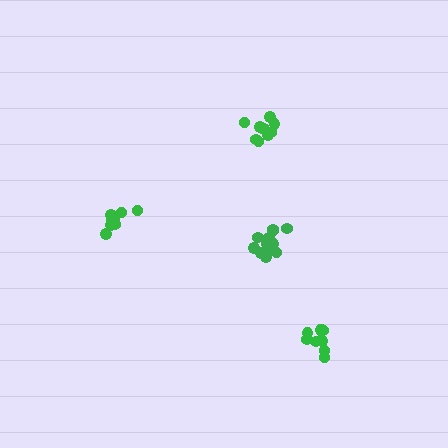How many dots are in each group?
Group 1: 9 dots, Group 2: 9 dots, Group 3: 9 dots, Group 4: 15 dots (42 total).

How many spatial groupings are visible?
There are 4 spatial groupings.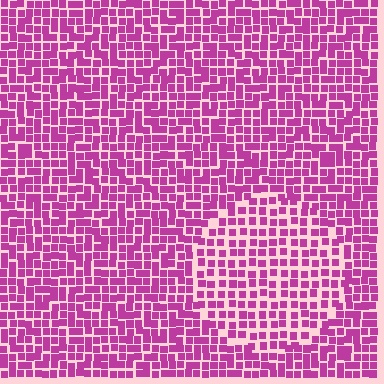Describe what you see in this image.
The image contains small magenta elements arranged at two different densities. A circle-shaped region is visible where the elements are less densely packed than the surrounding area.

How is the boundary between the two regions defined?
The boundary is defined by a change in element density (approximately 1.5x ratio). All elements are the same color, size, and shape.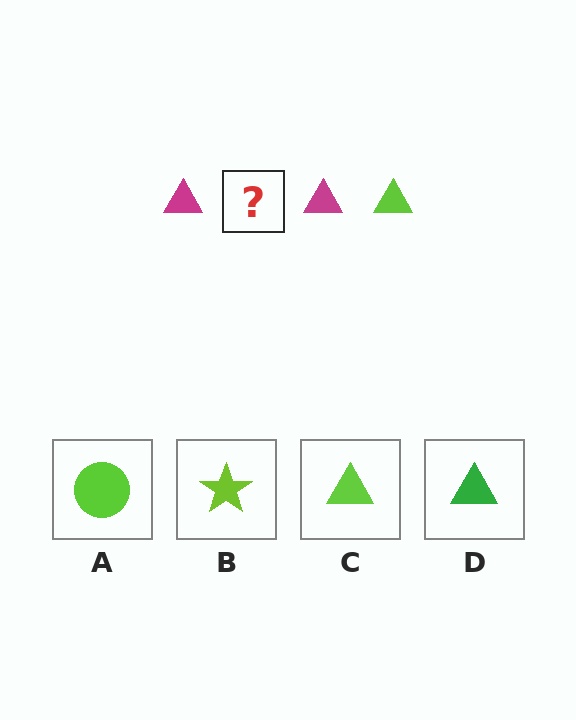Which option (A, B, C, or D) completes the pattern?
C.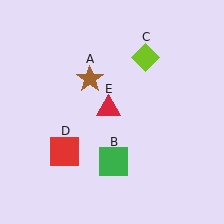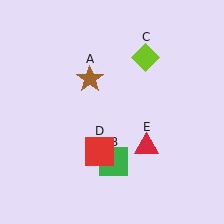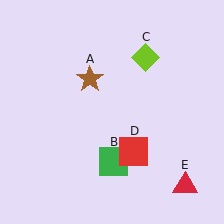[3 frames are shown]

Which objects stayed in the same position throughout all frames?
Brown star (object A) and green square (object B) and lime diamond (object C) remained stationary.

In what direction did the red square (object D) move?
The red square (object D) moved right.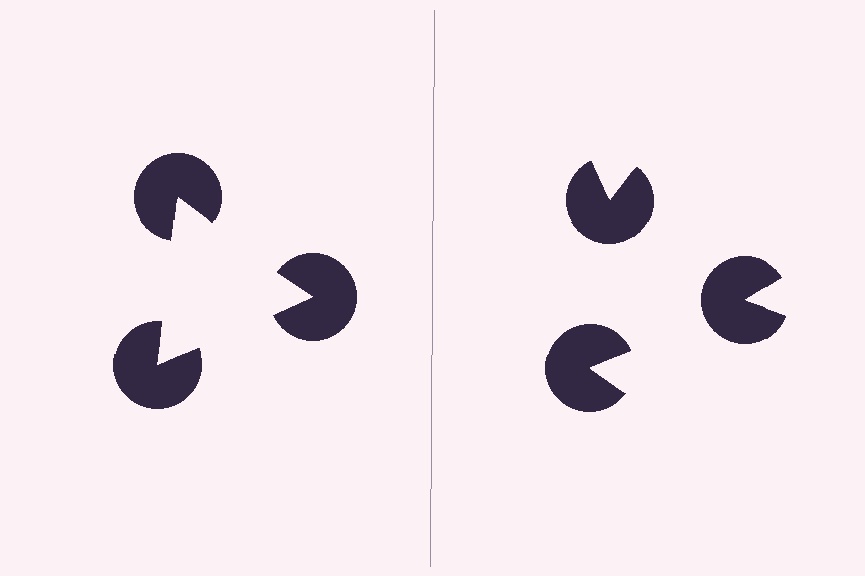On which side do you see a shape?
An illusory triangle appears on the left side. On the right side the wedge cuts are rotated, so no coherent shape forms.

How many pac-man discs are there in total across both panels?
6 — 3 on each side.